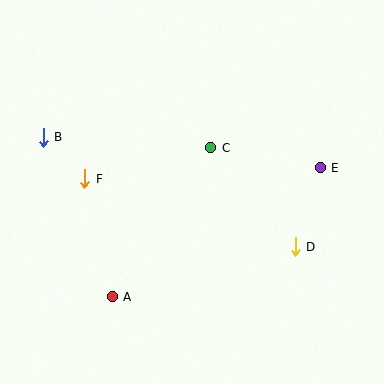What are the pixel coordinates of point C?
Point C is at (211, 148).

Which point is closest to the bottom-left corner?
Point A is closest to the bottom-left corner.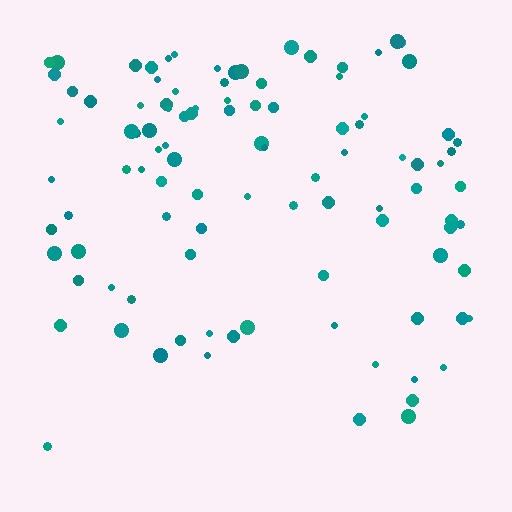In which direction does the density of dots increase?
From bottom to top, with the top side densest.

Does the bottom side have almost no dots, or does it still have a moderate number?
Still a moderate number, just noticeably fewer than the top.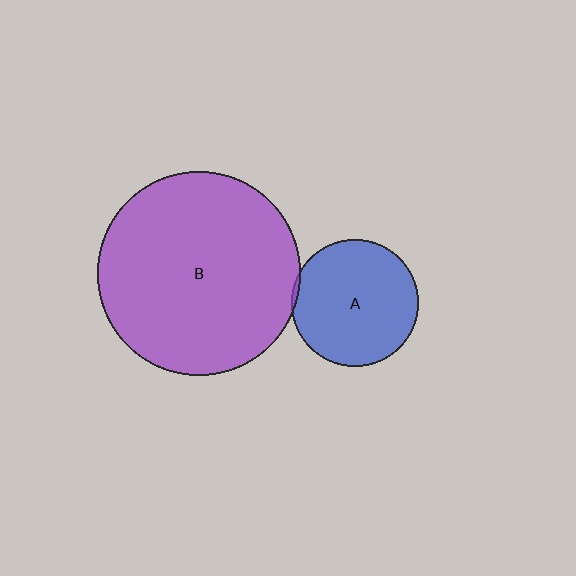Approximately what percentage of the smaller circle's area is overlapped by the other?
Approximately 5%.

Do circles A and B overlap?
Yes.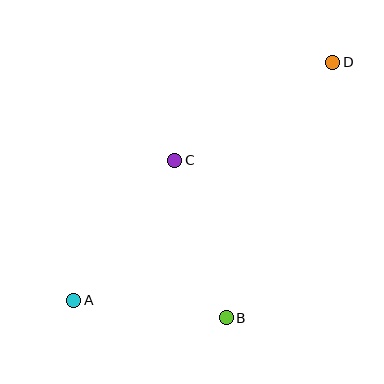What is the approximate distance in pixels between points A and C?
The distance between A and C is approximately 173 pixels.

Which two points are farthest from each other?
Points A and D are farthest from each other.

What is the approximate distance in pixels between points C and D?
The distance between C and D is approximately 186 pixels.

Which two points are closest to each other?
Points A and B are closest to each other.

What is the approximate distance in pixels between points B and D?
The distance between B and D is approximately 277 pixels.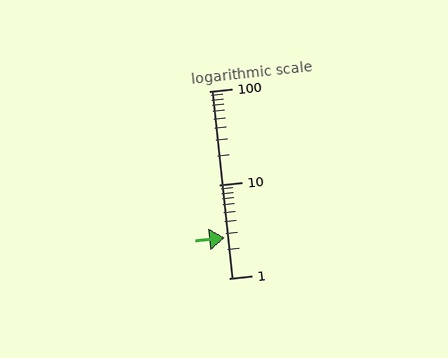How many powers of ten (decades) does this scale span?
The scale spans 2 decades, from 1 to 100.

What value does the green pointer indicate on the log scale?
The pointer indicates approximately 2.7.